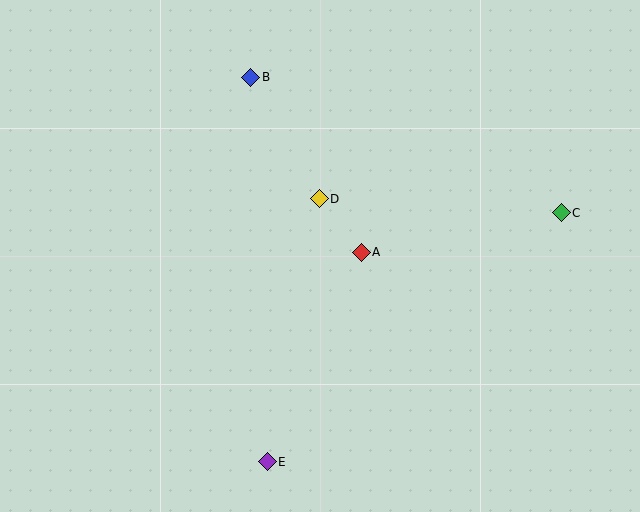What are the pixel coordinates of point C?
Point C is at (561, 213).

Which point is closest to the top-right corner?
Point C is closest to the top-right corner.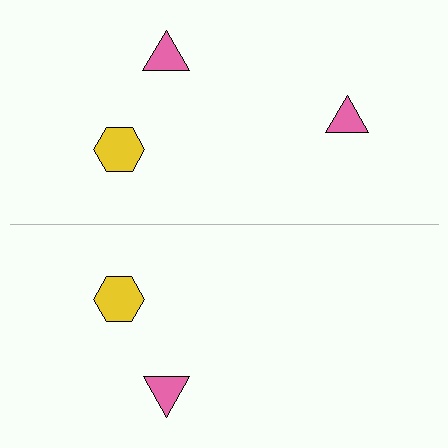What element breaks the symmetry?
A pink triangle is missing from the bottom side.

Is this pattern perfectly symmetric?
No, the pattern is not perfectly symmetric. A pink triangle is missing from the bottom side.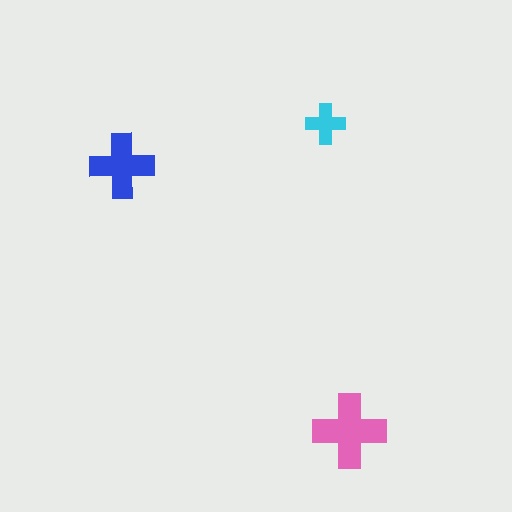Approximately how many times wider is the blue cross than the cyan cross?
About 1.5 times wider.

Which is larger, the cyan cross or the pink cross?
The pink one.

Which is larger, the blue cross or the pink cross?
The pink one.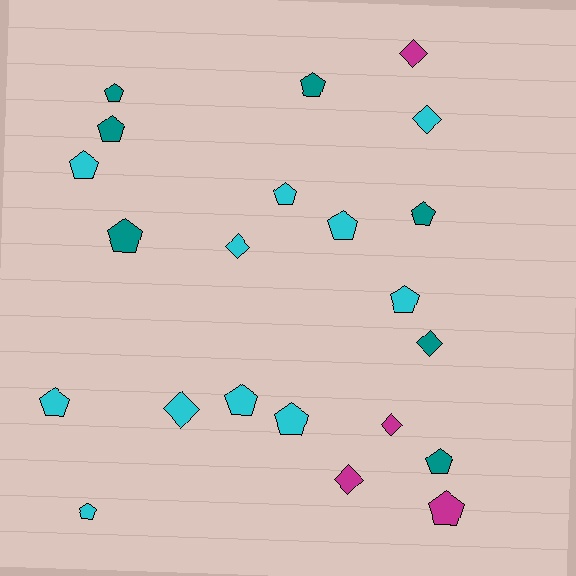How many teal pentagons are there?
There are 6 teal pentagons.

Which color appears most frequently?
Cyan, with 11 objects.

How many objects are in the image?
There are 22 objects.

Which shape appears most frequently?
Pentagon, with 15 objects.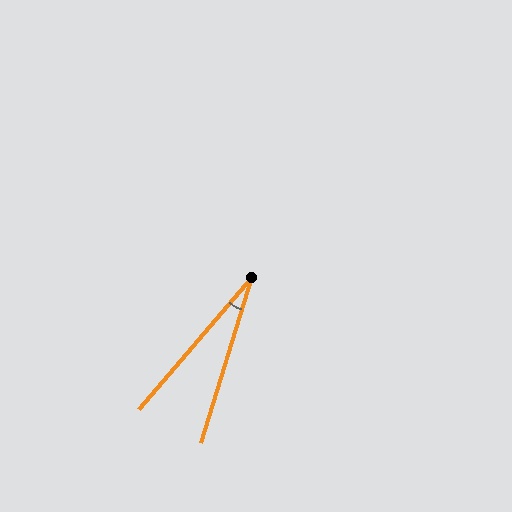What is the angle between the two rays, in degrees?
Approximately 24 degrees.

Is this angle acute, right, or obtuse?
It is acute.